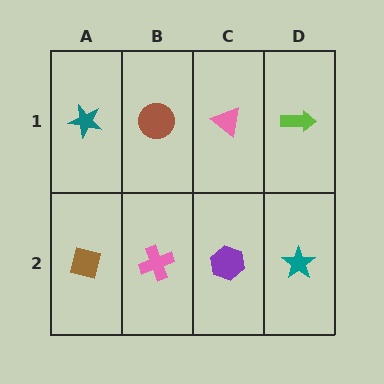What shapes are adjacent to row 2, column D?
A lime arrow (row 1, column D), a purple hexagon (row 2, column C).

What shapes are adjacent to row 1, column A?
A brown square (row 2, column A), a brown circle (row 1, column B).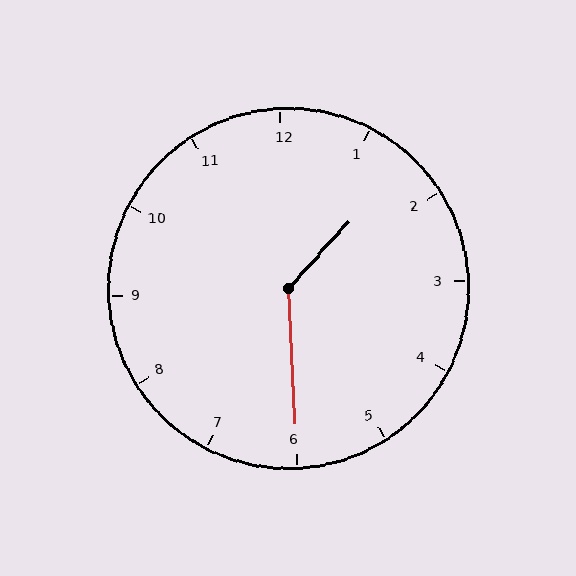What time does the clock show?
1:30.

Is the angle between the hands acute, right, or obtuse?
It is obtuse.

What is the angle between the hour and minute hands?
Approximately 135 degrees.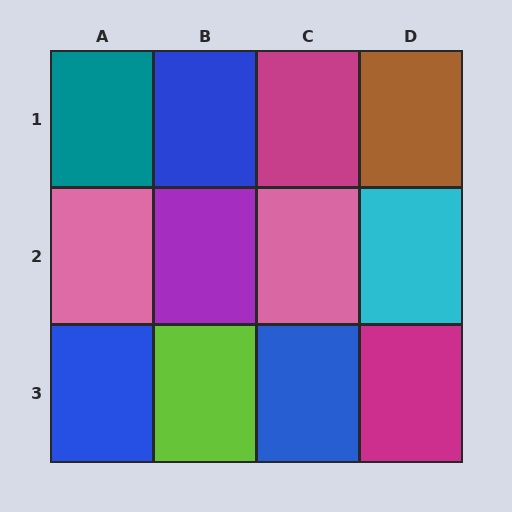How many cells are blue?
3 cells are blue.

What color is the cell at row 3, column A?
Blue.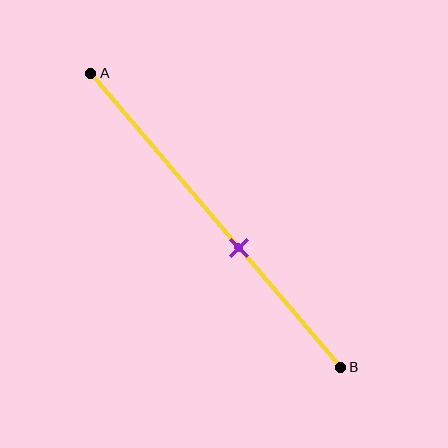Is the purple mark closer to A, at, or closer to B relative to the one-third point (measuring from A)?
The purple mark is closer to point B than the one-third point of segment AB.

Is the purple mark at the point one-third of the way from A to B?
No, the mark is at about 60% from A, not at the 33% one-third point.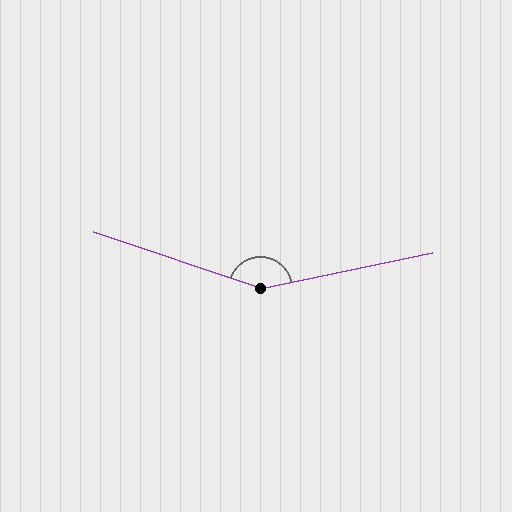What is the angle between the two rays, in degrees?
Approximately 150 degrees.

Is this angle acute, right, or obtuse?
It is obtuse.